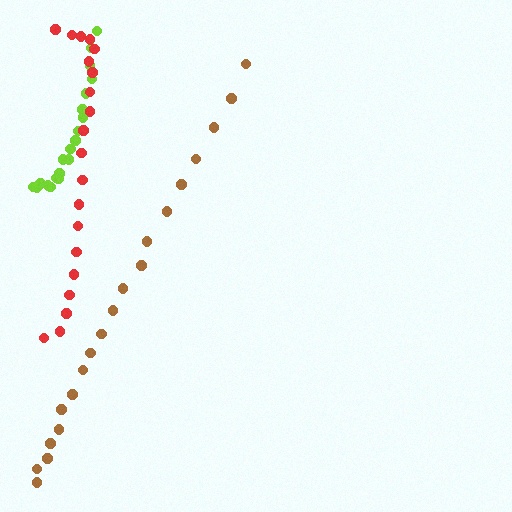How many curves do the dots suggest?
There are 3 distinct paths.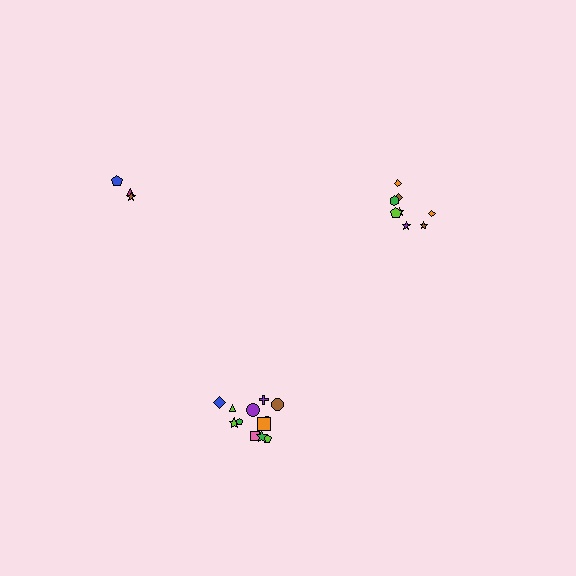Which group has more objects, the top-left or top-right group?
The top-right group.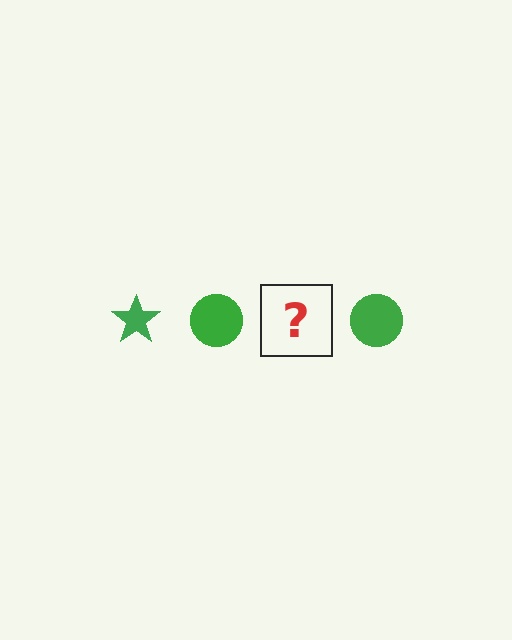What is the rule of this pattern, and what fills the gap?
The rule is that the pattern cycles through star, circle shapes in green. The gap should be filled with a green star.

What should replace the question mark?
The question mark should be replaced with a green star.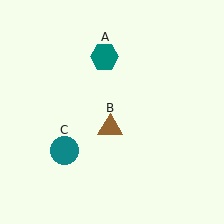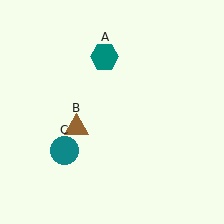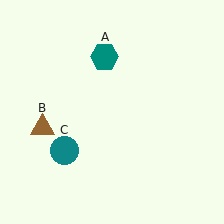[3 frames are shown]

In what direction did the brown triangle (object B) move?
The brown triangle (object B) moved left.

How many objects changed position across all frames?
1 object changed position: brown triangle (object B).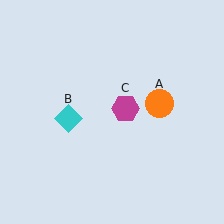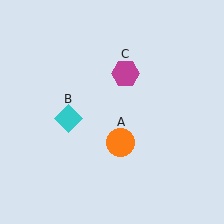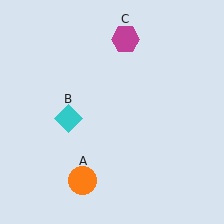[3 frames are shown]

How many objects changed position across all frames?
2 objects changed position: orange circle (object A), magenta hexagon (object C).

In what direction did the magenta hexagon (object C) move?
The magenta hexagon (object C) moved up.